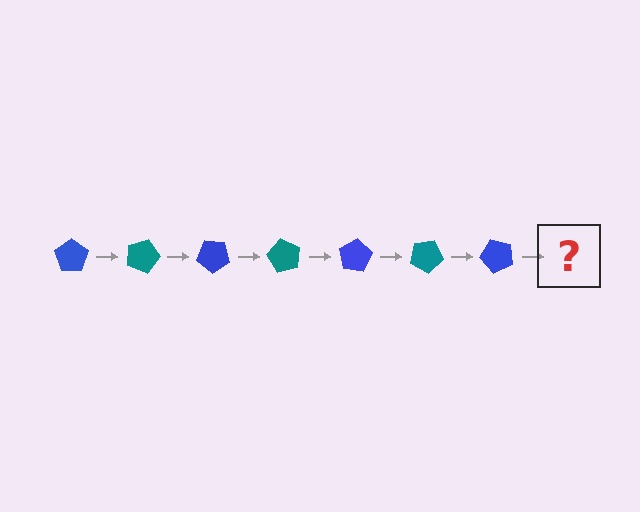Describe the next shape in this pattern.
It should be a teal pentagon, rotated 140 degrees from the start.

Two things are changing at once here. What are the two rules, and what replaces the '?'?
The two rules are that it rotates 20 degrees each step and the color cycles through blue and teal. The '?' should be a teal pentagon, rotated 140 degrees from the start.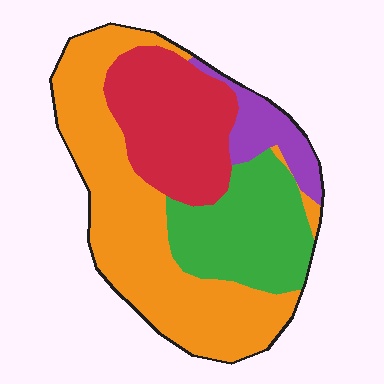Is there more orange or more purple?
Orange.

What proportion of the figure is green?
Green takes up between a sixth and a third of the figure.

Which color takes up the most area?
Orange, at roughly 45%.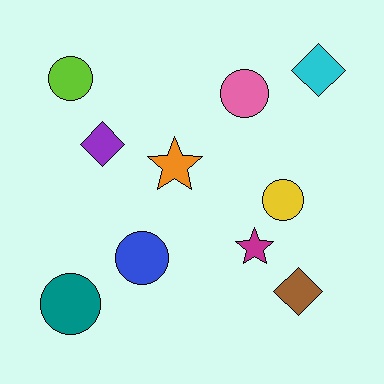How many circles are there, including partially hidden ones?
There are 5 circles.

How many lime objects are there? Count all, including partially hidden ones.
There is 1 lime object.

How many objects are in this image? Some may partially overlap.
There are 10 objects.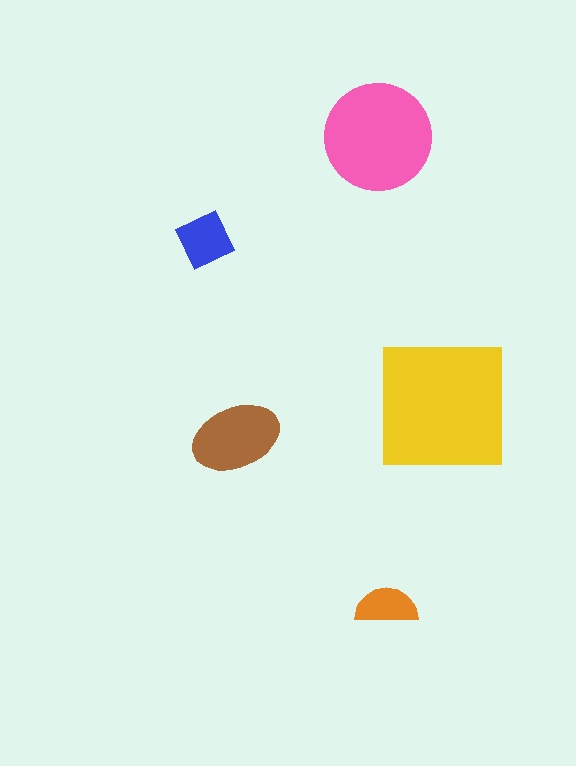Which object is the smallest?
The orange semicircle.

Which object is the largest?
The yellow square.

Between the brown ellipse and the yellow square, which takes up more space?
The yellow square.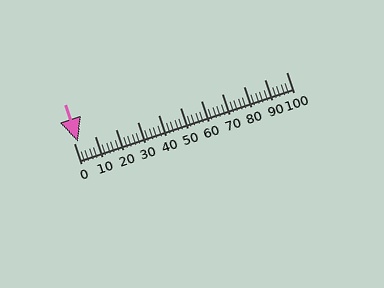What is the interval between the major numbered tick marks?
The major tick marks are spaced 10 units apart.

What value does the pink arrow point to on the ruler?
The pink arrow points to approximately 2.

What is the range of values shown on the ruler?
The ruler shows values from 0 to 100.